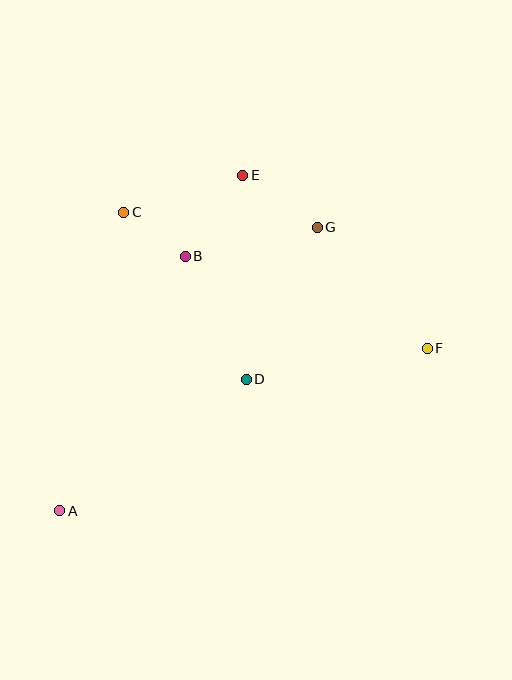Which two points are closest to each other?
Points B and C are closest to each other.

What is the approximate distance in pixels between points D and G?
The distance between D and G is approximately 168 pixels.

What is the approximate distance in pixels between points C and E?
The distance between C and E is approximately 125 pixels.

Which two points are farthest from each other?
Points A and F are farthest from each other.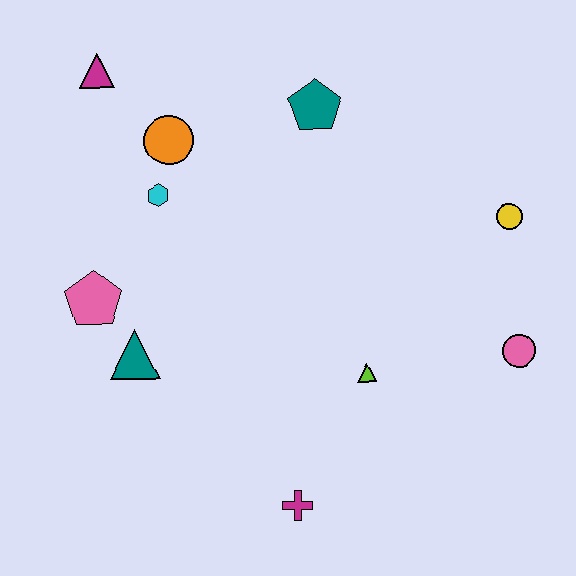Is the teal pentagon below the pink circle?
No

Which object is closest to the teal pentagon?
The orange circle is closest to the teal pentagon.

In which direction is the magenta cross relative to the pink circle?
The magenta cross is to the left of the pink circle.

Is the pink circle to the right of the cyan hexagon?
Yes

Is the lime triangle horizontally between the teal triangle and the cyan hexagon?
No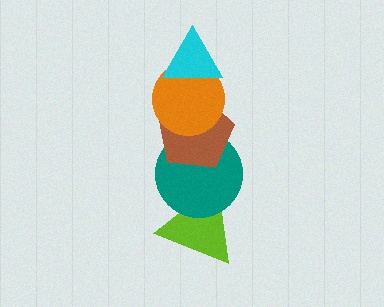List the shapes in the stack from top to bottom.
From top to bottom: the cyan triangle, the orange circle, the brown pentagon, the teal circle, the lime triangle.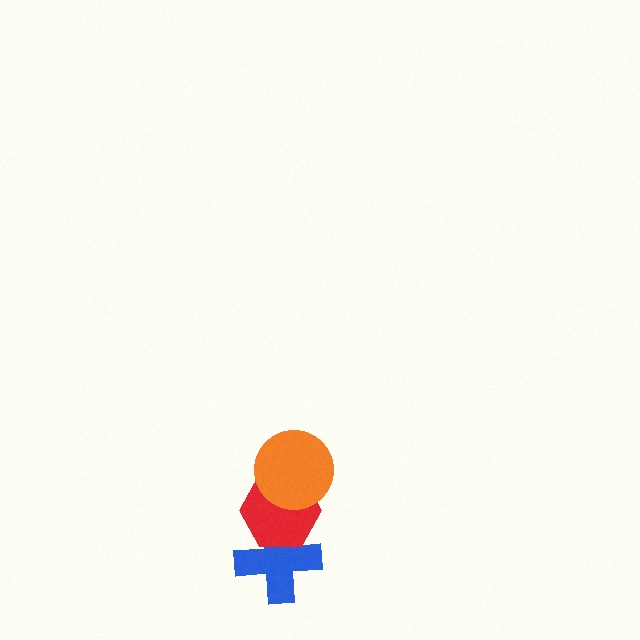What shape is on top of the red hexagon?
The orange circle is on top of the red hexagon.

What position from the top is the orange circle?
The orange circle is 1st from the top.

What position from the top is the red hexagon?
The red hexagon is 2nd from the top.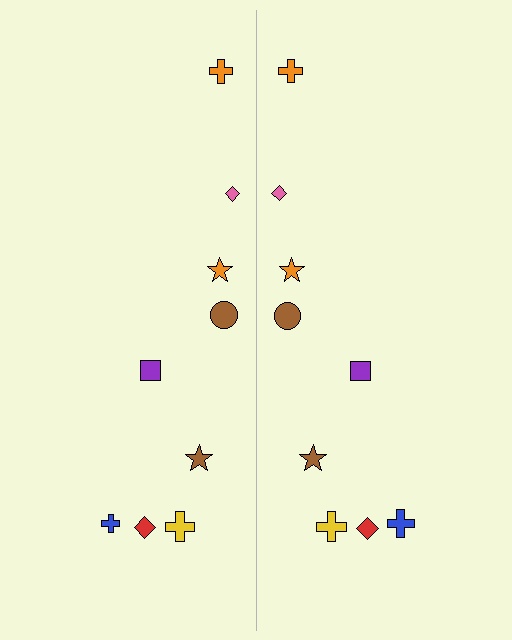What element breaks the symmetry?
The blue cross on the right side has a different size than its mirror counterpart.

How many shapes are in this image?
There are 18 shapes in this image.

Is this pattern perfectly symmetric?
No, the pattern is not perfectly symmetric. The blue cross on the right side has a different size than its mirror counterpart.